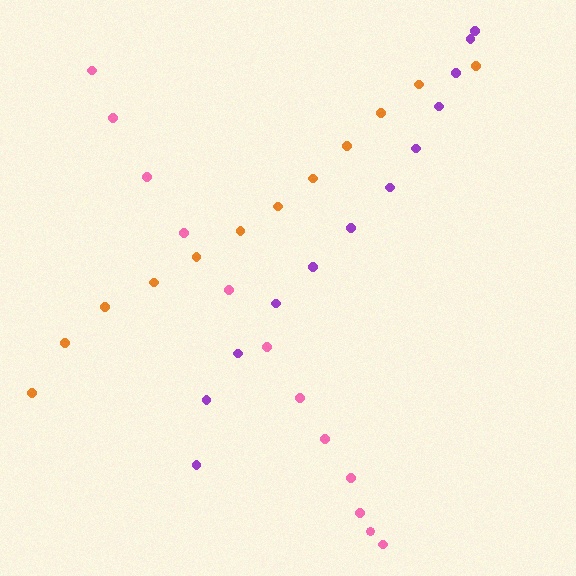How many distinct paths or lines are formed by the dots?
There are 3 distinct paths.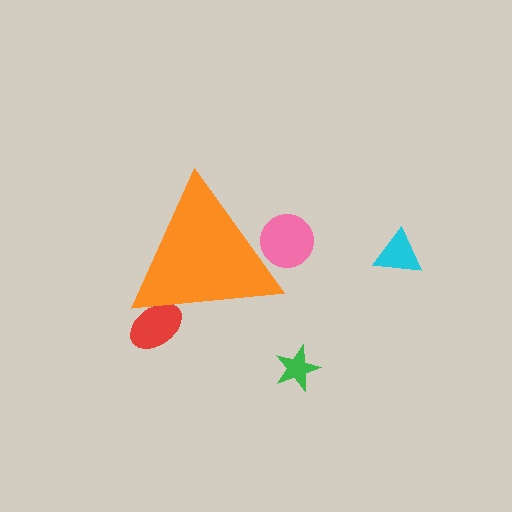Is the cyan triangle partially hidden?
No, the cyan triangle is fully visible.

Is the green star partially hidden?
No, the green star is fully visible.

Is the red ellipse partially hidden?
Yes, the red ellipse is partially hidden behind the orange triangle.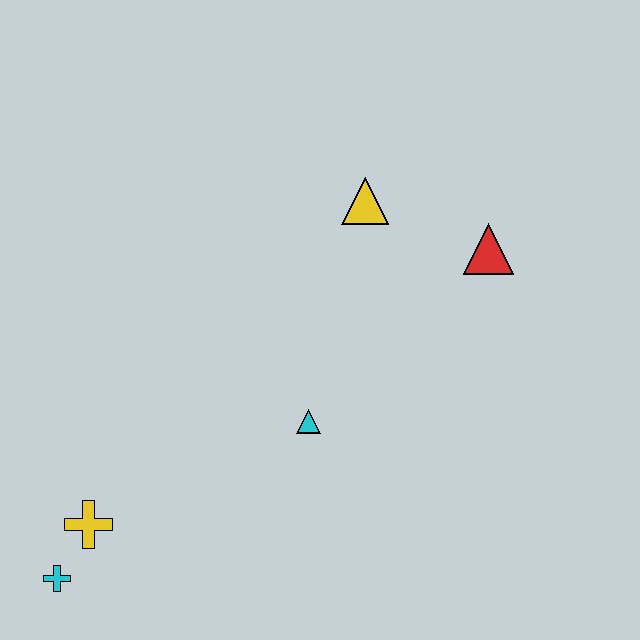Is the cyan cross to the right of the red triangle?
No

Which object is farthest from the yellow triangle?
The cyan cross is farthest from the yellow triangle.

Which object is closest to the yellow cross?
The cyan cross is closest to the yellow cross.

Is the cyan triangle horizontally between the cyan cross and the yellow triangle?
Yes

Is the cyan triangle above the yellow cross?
Yes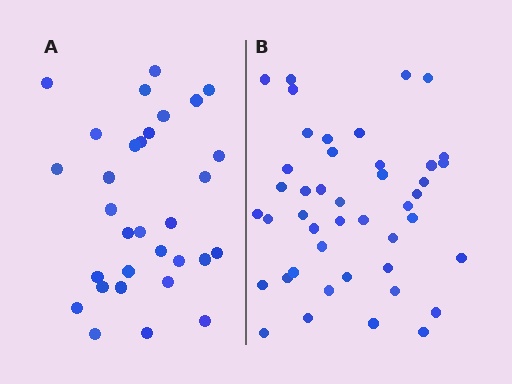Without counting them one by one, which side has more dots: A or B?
Region B (the right region) has more dots.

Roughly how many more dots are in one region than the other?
Region B has approximately 15 more dots than region A.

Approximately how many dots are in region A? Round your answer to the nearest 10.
About 30 dots. (The exact count is 31, which rounds to 30.)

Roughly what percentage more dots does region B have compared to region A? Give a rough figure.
About 40% more.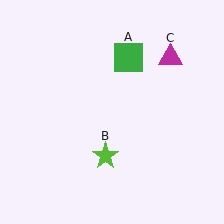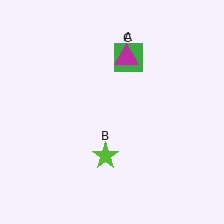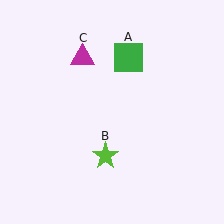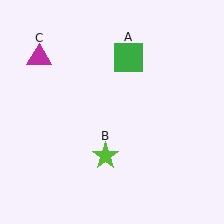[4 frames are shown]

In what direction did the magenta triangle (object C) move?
The magenta triangle (object C) moved left.